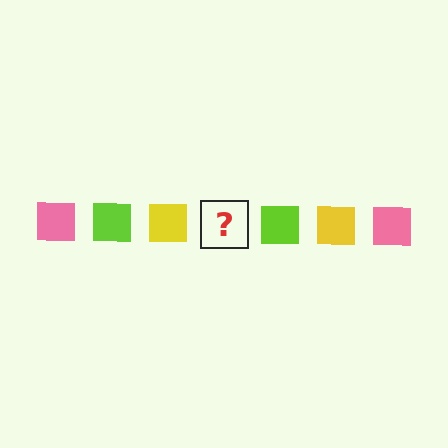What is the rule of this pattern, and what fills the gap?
The rule is that the pattern cycles through pink, lime, yellow squares. The gap should be filled with a pink square.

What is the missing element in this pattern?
The missing element is a pink square.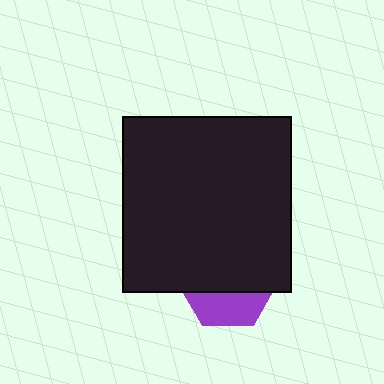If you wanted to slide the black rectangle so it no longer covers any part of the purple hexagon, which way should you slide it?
Slide it up — that is the most direct way to separate the two shapes.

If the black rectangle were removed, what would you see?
You would see the complete purple hexagon.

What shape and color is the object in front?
The object in front is a black rectangle.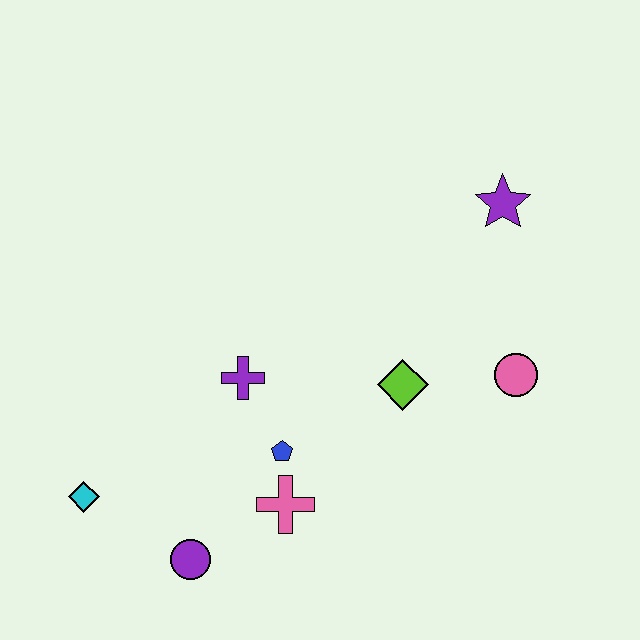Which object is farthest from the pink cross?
The purple star is farthest from the pink cross.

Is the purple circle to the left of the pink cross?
Yes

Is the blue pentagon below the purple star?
Yes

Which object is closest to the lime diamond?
The pink circle is closest to the lime diamond.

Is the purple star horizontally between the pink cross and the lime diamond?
No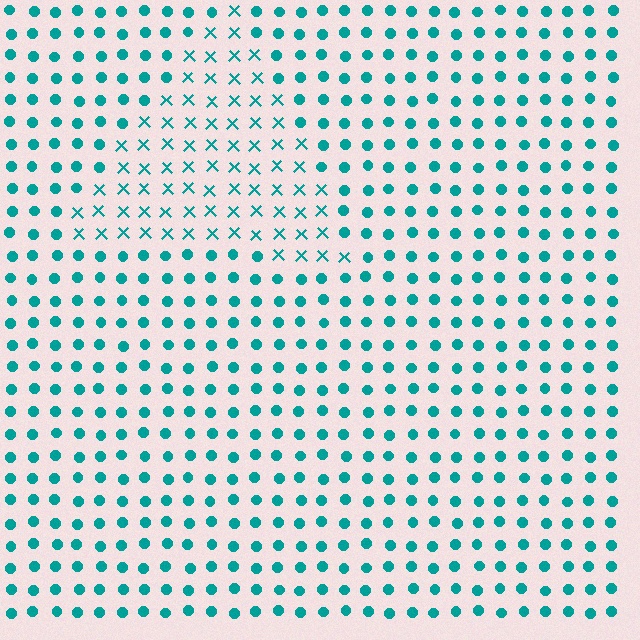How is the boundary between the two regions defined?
The boundary is defined by a change in element shape: X marks inside vs. circles outside. All elements share the same color and spacing.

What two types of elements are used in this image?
The image uses X marks inside the triangle region and circles outside it.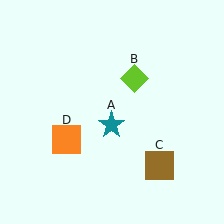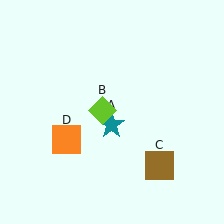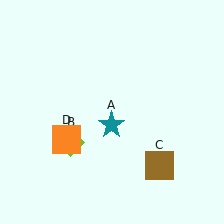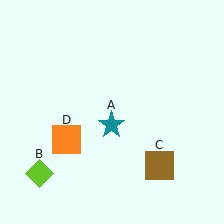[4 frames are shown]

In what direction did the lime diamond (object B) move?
The lime diamond (object B) moved down and to the left.